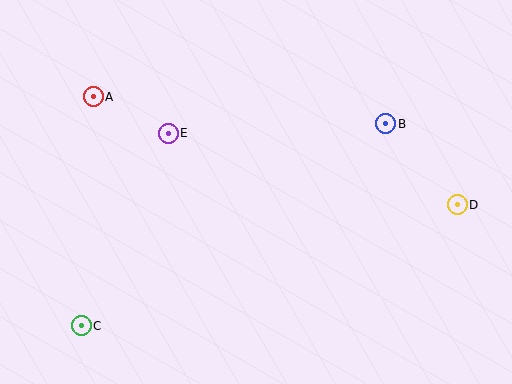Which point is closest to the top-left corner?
Point A is closest to the top-left corner.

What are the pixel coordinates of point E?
Point E is at (168, 133).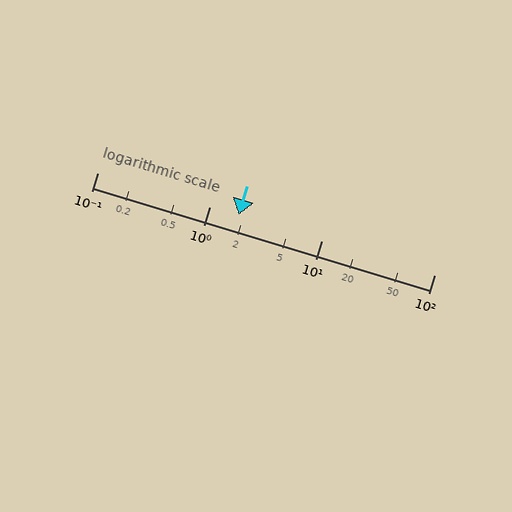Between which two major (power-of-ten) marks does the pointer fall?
The pointer is between 1 and 10.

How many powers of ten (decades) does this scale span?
The scale spans 3 decades, from 0.1 to 100.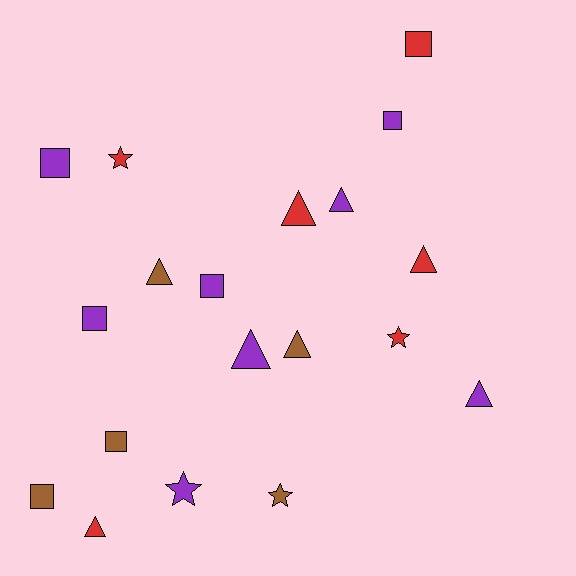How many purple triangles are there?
There are 3 purple triangles.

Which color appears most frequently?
Purple, with 8 objects.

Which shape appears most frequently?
Triangle, with 8 objects.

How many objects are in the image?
There are 19 objects.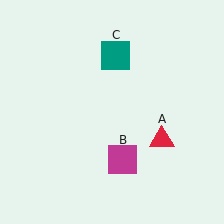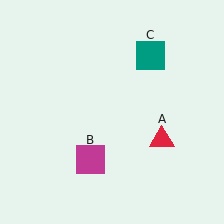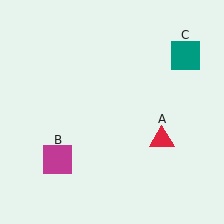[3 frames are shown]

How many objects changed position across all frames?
2 objects changed position: magenta square (object B), teal square (object C).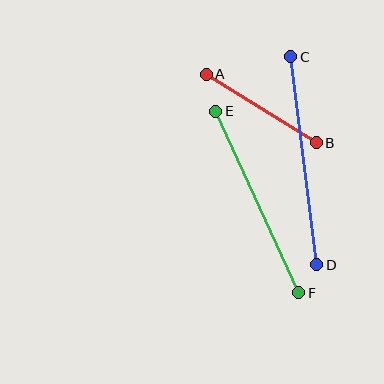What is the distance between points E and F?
The distance is approximately 199 pixels.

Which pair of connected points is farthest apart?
Points C and D are farthest apart.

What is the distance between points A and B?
The distance is approximately 129 pixels.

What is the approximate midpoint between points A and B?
The midpoint is at approximately (261, 109) pixels.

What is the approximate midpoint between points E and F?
The midpoint is at approximately (257, 202) pixels.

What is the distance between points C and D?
The distance is approximately 210 pixels.